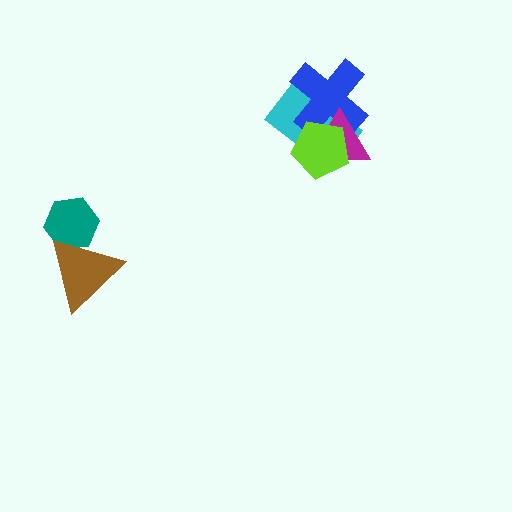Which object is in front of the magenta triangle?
The lime pentagon is in front of the magenta triangle.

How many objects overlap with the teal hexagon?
1 object overlaps with the teal hexagon.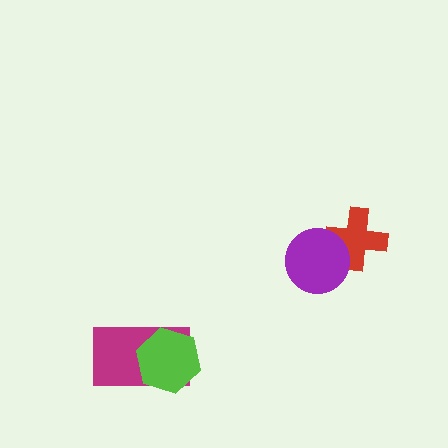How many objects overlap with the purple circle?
1 object overlaps with the purple circle.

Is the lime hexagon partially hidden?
No, no other shape covers it.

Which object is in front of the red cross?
The purple circle is in front of the red cross.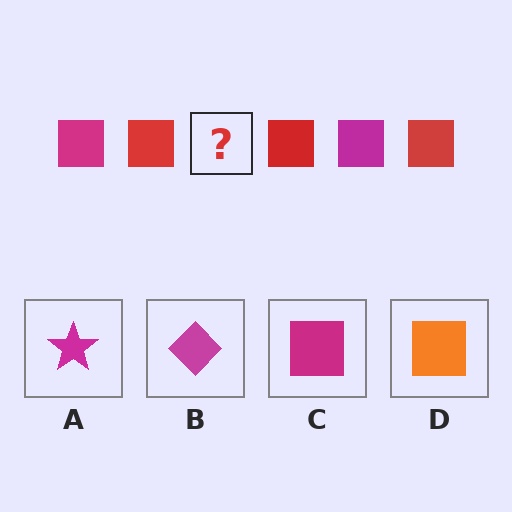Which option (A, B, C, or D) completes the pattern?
C.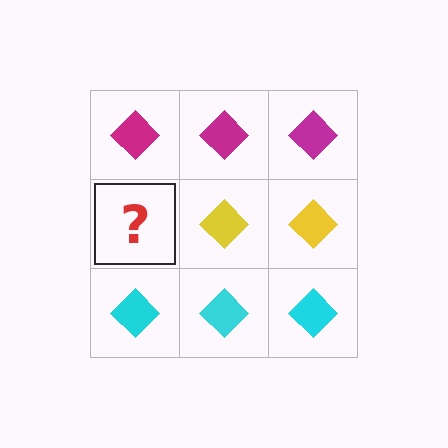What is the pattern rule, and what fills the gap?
The rule is that each row has a consistent color. The gap should be filled with a yellow diamond.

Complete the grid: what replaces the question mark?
The question mark should be replaced with a yellow diamond.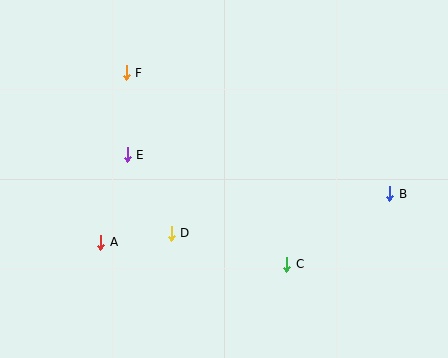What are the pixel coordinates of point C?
Point C is at (287, 264).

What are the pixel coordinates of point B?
Point B is at (390, 194).